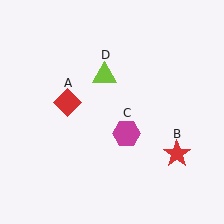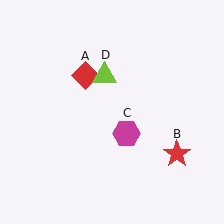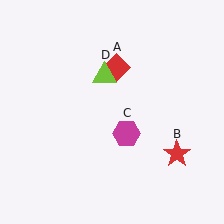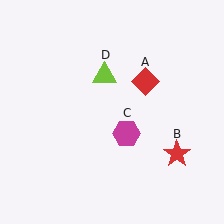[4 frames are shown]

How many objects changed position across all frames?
1 object changed position: red diamond (object A).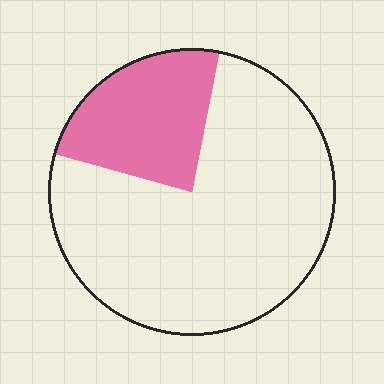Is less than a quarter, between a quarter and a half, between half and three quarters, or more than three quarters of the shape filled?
Less than a quarter.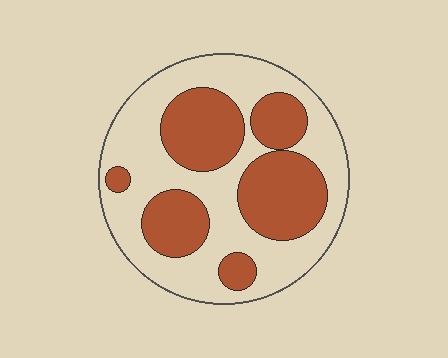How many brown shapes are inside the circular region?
6.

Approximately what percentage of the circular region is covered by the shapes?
Approximately 40%.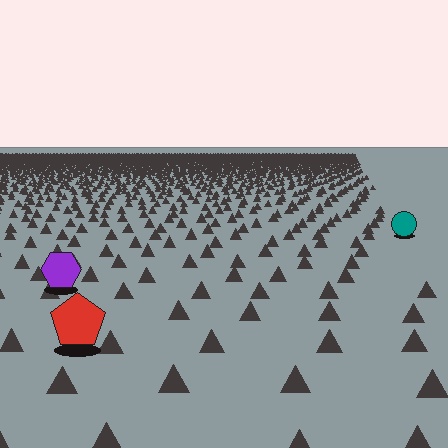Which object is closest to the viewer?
The red pentagon is closest. The texture marks near it are larger and more spread out.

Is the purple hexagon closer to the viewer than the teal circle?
Yes. The purple hexagon is closer — you can tell from the texture gradient: the ground texture is coarser near it.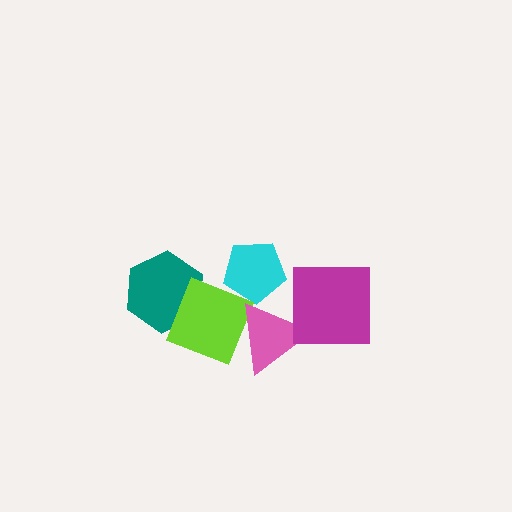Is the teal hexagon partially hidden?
Yes, it is partially covered by another shape.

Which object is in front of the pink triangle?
The magenta square is in front of the pink triangle.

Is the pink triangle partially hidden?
Yes, it is partially covered by another shape.